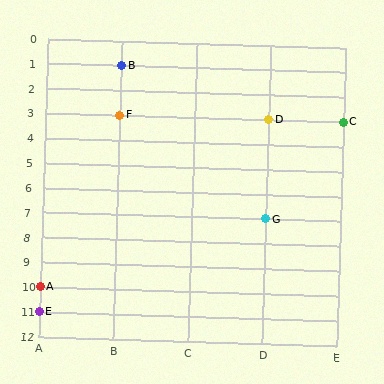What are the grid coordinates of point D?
Point D is at grid coordinates (D, 3).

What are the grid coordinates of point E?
Point E is at grid coordinates (A, 11).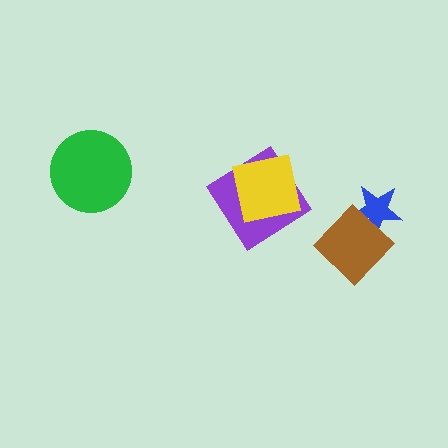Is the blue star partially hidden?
Yes, it is partially covered by another shape.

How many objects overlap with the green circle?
0 objects overlap with the green circle.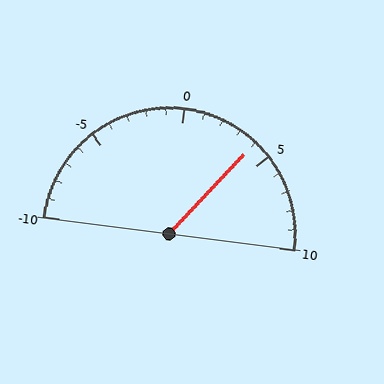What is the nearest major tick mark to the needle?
The nearest major tick mark is 5.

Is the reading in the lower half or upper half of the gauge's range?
The reading is in the upper half of the range (-10 to 10).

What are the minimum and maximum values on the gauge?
The gauge ranges from -10 to 10.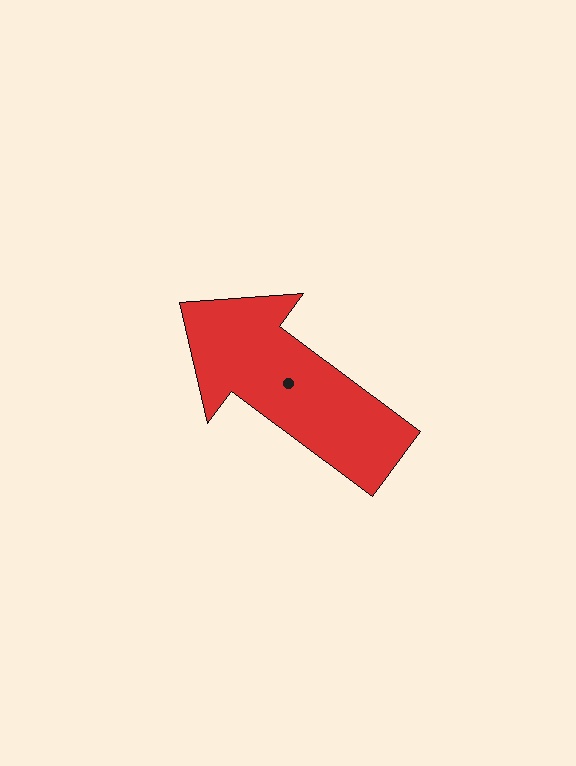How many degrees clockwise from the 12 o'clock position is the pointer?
Approximately 307 degrees.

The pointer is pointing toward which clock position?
Roughly 10 o'clock.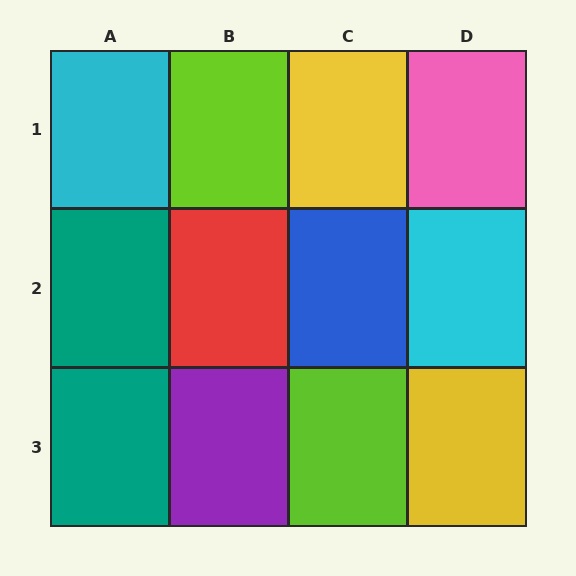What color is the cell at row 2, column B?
Red.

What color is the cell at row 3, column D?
Yellow.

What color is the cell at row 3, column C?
Lime.